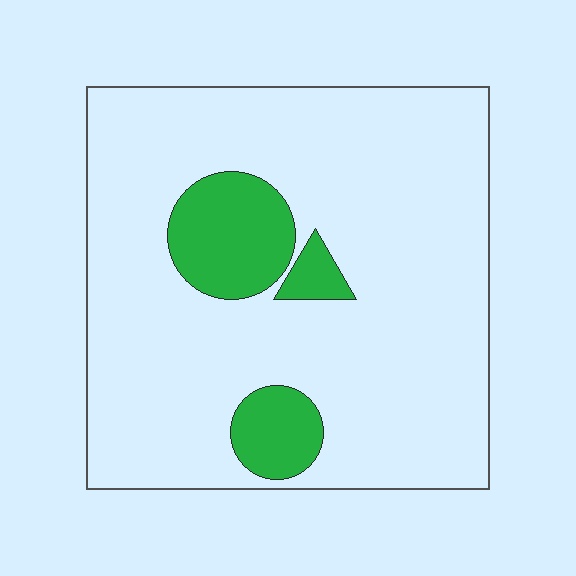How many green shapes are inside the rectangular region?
3.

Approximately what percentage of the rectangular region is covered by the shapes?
Approximately 15%.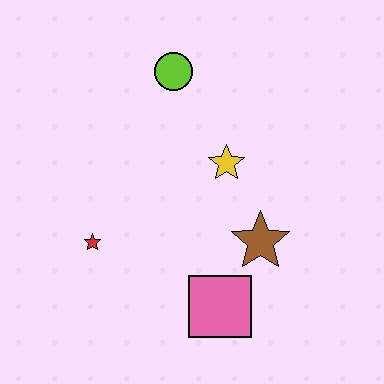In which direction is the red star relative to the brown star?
The red star is to the left of the brown star.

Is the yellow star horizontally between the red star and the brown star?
Yes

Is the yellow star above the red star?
Yes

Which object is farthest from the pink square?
The lime circle is farthest from the pink square.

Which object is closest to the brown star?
The pink square is closest to the brown star.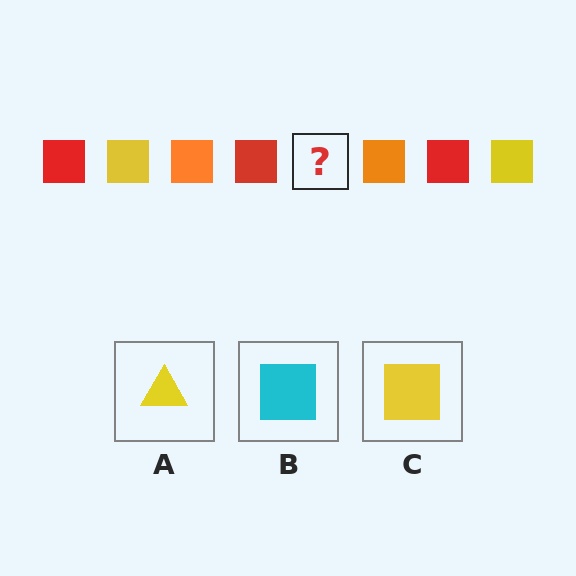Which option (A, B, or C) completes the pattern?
C.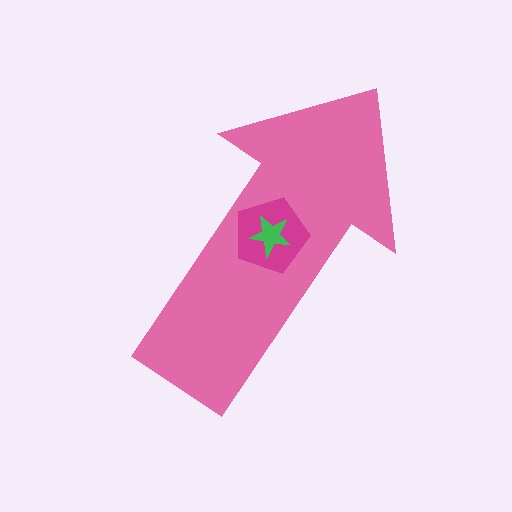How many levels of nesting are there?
3.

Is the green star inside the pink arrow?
Yes.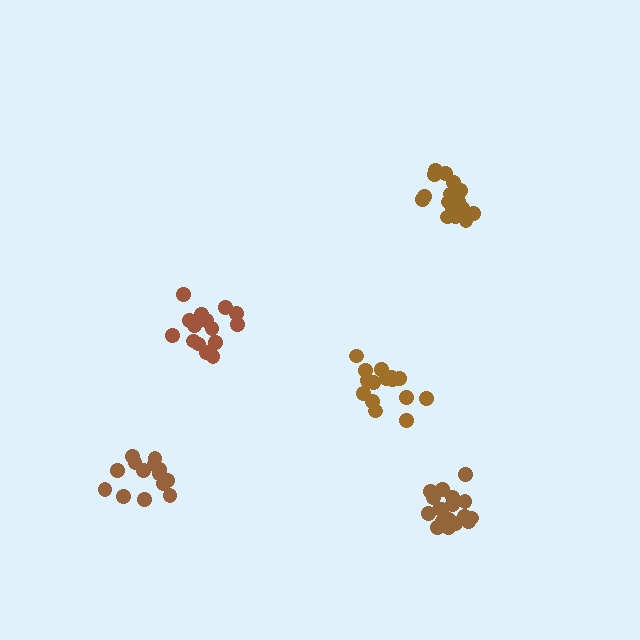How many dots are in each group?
Group 1: 15 dots, Group 2: 15 dots, Group 3: 14 dots, Group 4: 19 dots, Group 5: 19 dots (82 total).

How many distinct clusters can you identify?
There are 5 distinct clusters.